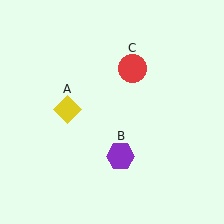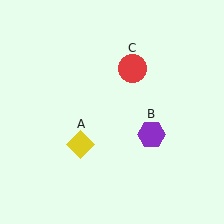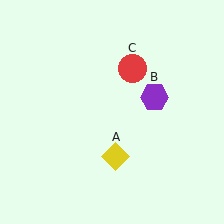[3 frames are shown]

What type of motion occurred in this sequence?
The yellow diamond (object A), purple hexagon (object B) rotated counterclockwise around the center of the scene.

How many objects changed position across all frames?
2 objects changed position: yellow diamond (object A), purple hexagon (object B).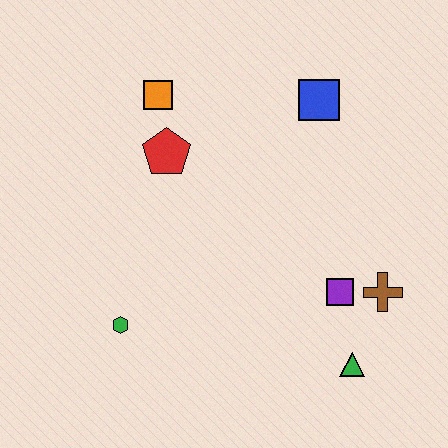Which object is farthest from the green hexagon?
The blue square is farthest from the green hexagon.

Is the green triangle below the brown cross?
Yes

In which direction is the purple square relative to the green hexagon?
The purple square is to the right of the green hexagon.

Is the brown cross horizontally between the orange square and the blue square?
No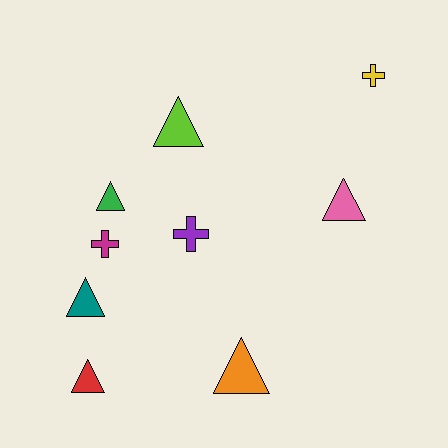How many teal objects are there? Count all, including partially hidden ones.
There is 1 teal object.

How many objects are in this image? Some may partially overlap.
There are 9 objects.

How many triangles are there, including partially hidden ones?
There are 6 triangles.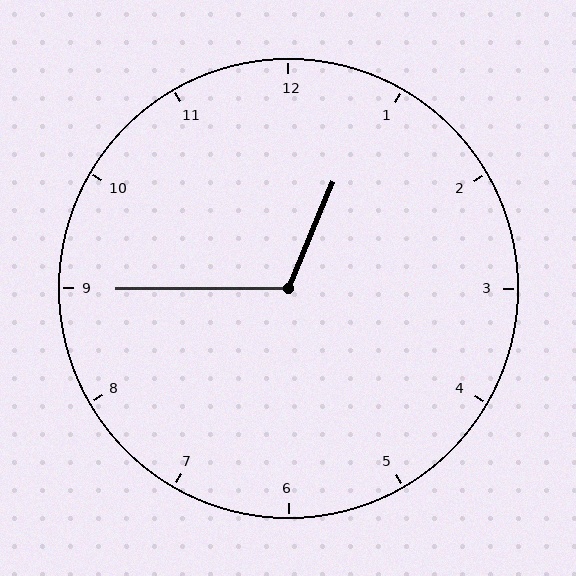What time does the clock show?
12:45.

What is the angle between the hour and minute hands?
Approximately 112 degrees.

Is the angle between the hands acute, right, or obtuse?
It is obtuse.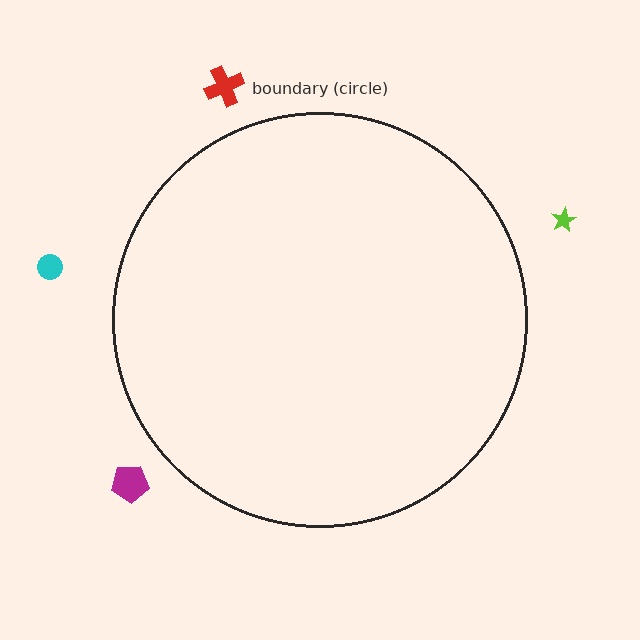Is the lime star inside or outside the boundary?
Outside.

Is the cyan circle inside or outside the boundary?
Outside.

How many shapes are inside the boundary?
0 inside, 4 outside.